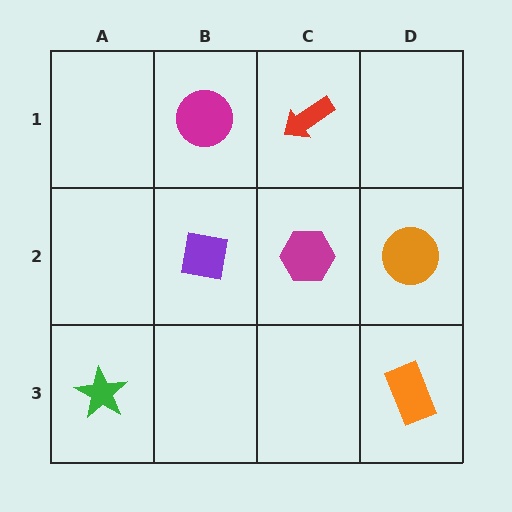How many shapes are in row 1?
2 shapes.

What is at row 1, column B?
A magenta circle.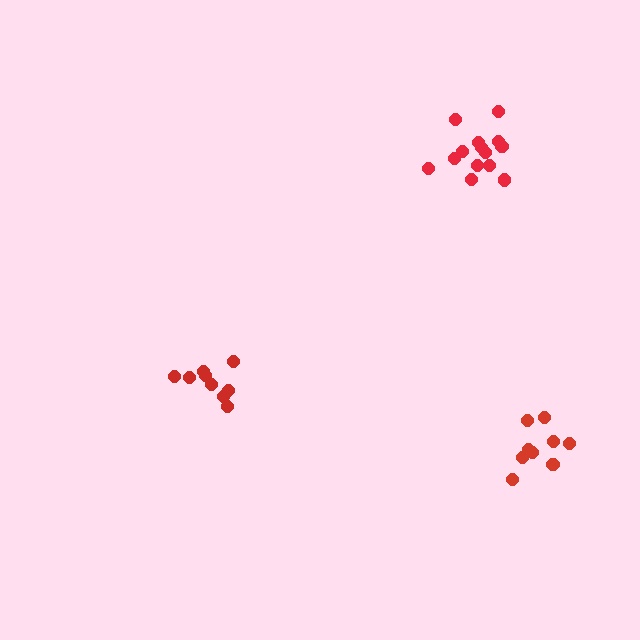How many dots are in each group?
Group 1: 14 dots, Group 2: 9 dots, Group 3: 9 dots (32 total).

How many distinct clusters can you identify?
There are 3 distinct clusters.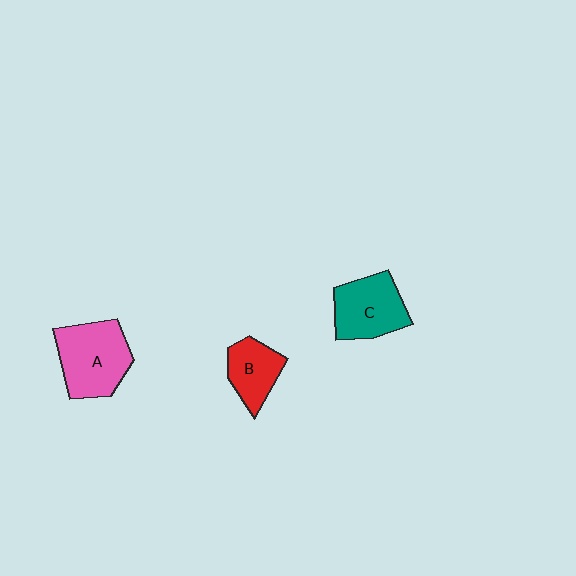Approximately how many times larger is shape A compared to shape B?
Approximately 1.6 times.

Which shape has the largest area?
Shape A (pink).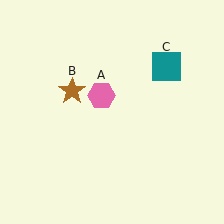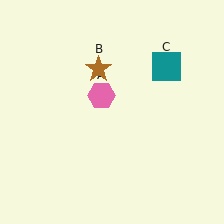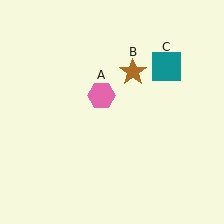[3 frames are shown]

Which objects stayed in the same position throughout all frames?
Pink hexagon (object A) and teal square (object C) remained stationary.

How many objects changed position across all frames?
1 object changed position: brown star (object B).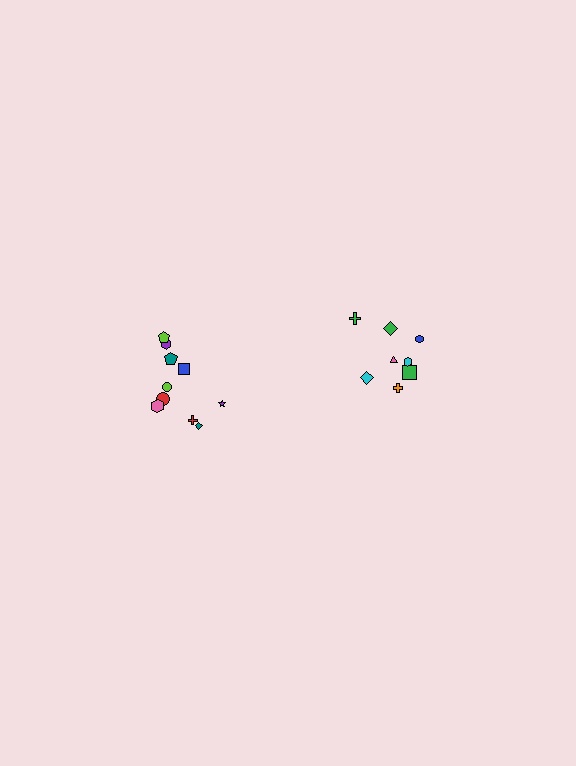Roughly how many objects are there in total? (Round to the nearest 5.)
Roughly 20 objects in total.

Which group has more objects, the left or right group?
The left group.